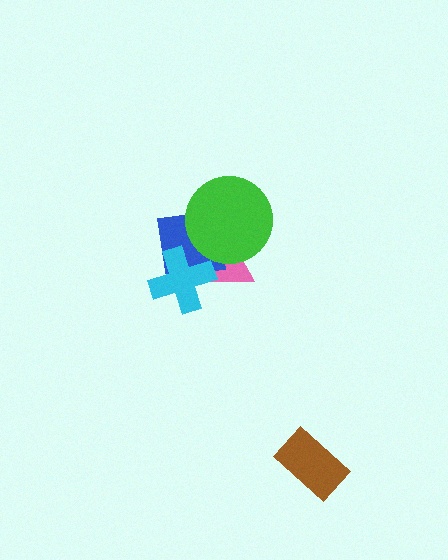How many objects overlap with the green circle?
2 objects overlap with the green circle.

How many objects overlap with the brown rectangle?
0 objects overlap with the brown rectangle.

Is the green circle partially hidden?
No, no other shape covers it.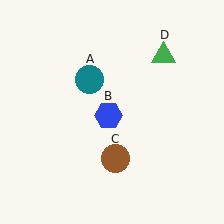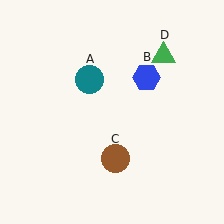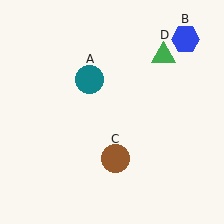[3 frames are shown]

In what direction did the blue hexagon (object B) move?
The blue hexagon (object B) moved up and to the right.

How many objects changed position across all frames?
1 object changed position: blue hexagon (object B).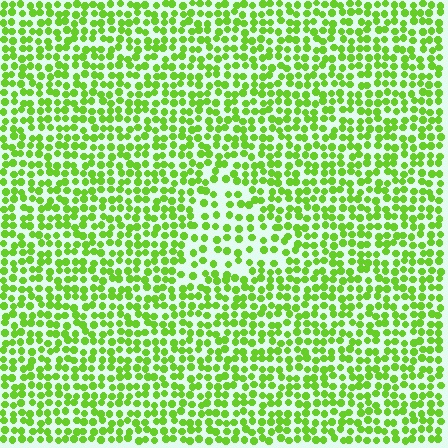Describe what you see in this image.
The image contains small lime elements arranged at two different densities. A triangle-shaped region is visible where the elements are less densely packed than the surrounding area.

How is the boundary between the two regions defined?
The boundary is defined by a change in element density (approximately 1.7x ratio). All elements are the same color, size, and shape.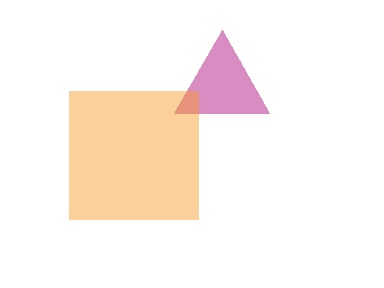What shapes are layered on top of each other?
The layered shapes are: a magenta triangle, an orange square.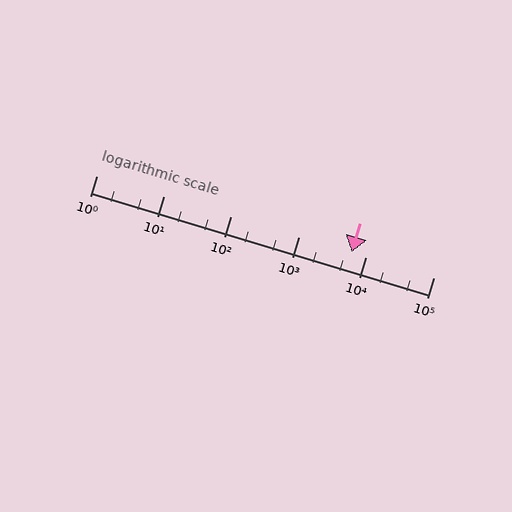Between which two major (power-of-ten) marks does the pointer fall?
The pointer is between 1000 and 10000.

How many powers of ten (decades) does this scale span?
The scale spans 5 decades, from 1 to 100000.